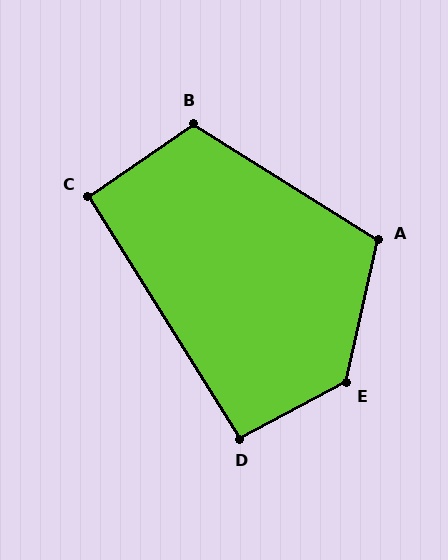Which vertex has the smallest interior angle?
C, at approximately 93 degrees.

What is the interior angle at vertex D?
Approximately 94 degrees (approximately right).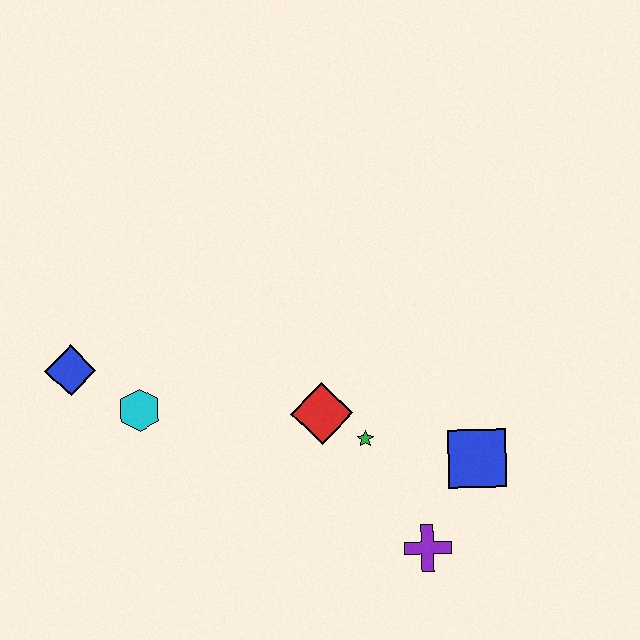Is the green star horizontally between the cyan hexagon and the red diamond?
No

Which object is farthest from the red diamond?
The blue diamond is farthest from the red diamond.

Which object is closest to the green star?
The red diamond is closest to the green star.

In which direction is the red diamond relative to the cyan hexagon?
The red diamond is to the right of the cyan hexagon.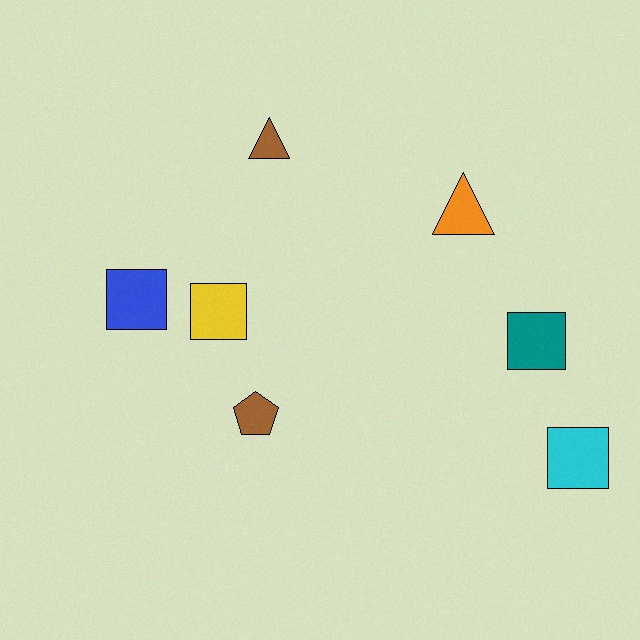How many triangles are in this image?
There are 2 triangles.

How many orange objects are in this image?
There is 1 orange object.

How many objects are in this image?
There are 7 objects.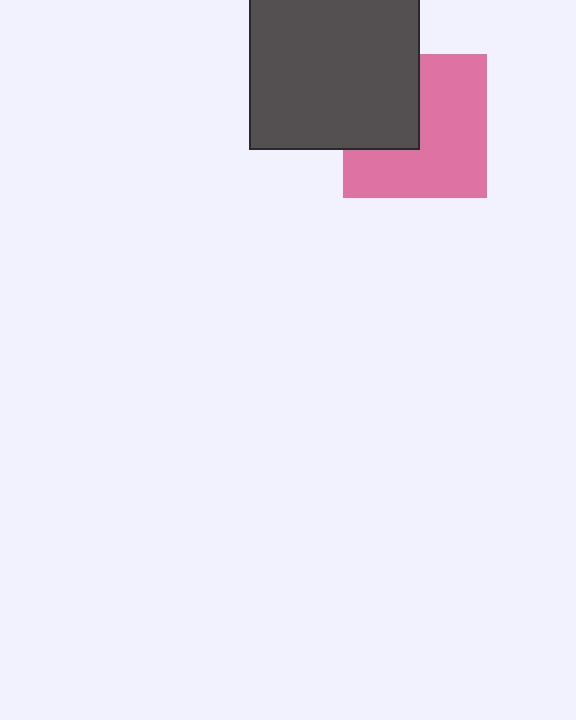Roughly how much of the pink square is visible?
About half of it is visible (roughly 65%).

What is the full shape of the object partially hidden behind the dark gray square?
The partially hidden object is a pink square.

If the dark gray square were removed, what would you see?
You would see the complete pink square.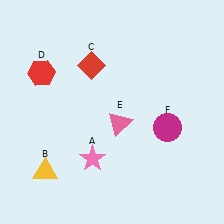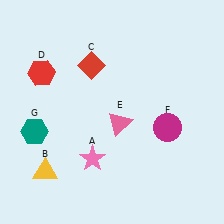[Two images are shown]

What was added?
A teal hexagon (G) was added in Image 2.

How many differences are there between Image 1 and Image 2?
There is 1 difference between the two images.